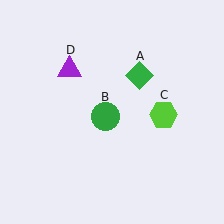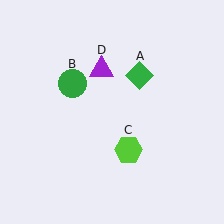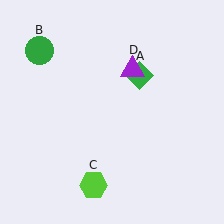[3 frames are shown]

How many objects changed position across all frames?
3 objects changed position: green circle (object B), lime hexagon (object C), purple triangle (object D).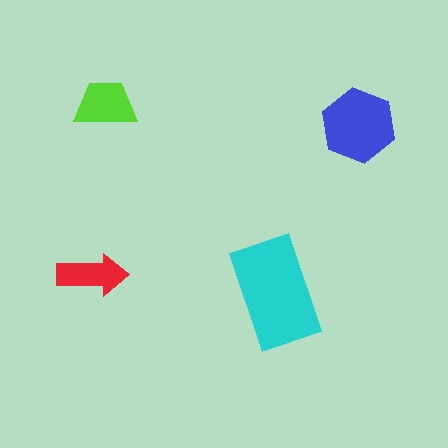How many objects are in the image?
There are 4 objects in the image.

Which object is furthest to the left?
The red arrow is leftmost.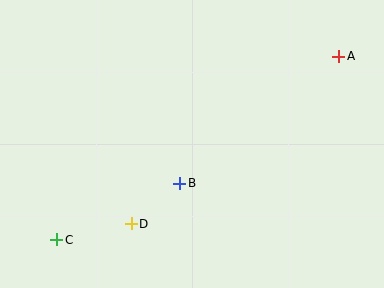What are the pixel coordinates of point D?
Point D is at (131, 224).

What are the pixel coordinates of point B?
Point B is at (180, 183).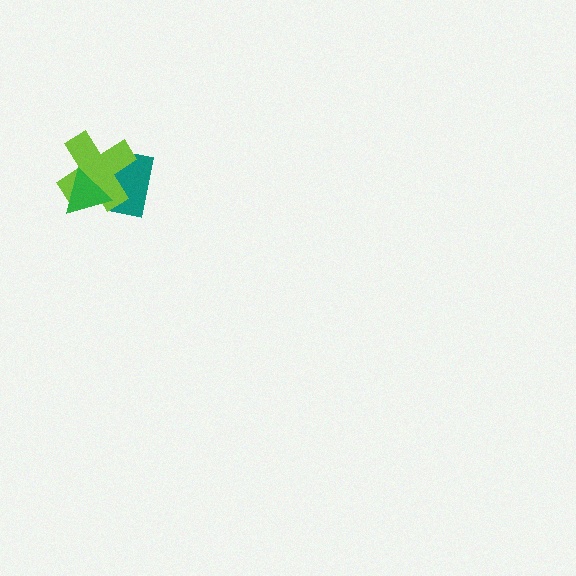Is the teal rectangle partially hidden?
Yes, it is partially covered by another shape.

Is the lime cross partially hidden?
Yes, it is partially covered by another shape.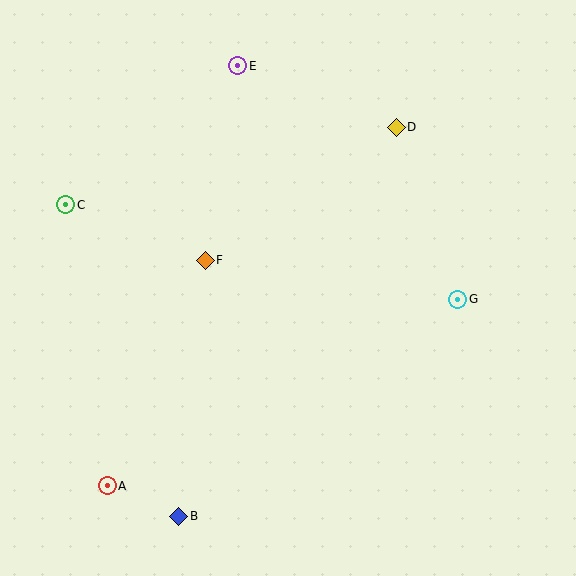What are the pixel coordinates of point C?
Point C is at (66, 205).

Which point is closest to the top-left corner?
Point C is closest to the top-left corner.